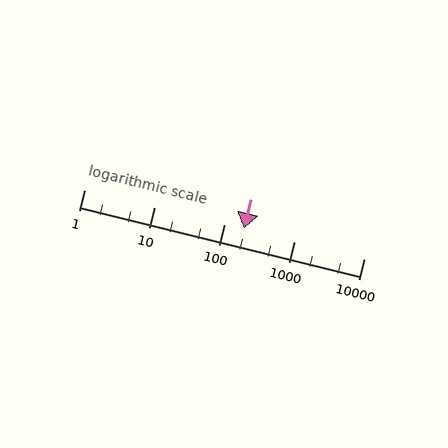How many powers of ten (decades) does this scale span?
The scale spans 4 decades, from 1 to 10000.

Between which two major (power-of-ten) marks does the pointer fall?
The pointer is between 100 and 1000.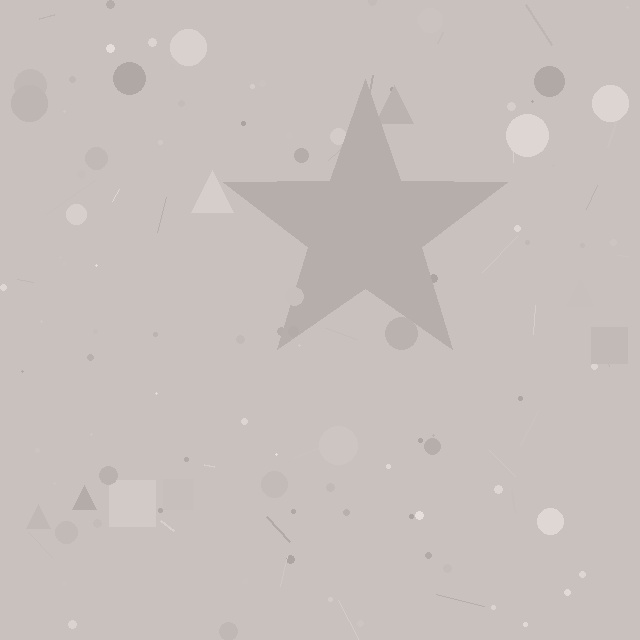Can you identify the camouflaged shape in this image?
The camouflaged shape is a star.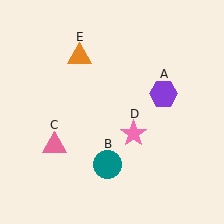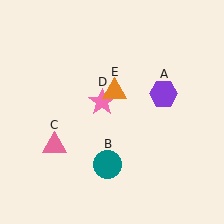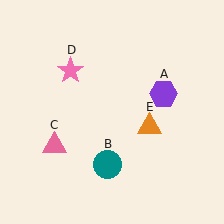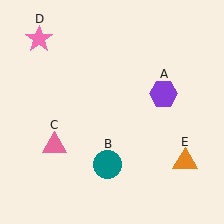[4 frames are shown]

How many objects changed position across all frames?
2 objects changed position: pink star (object D), orange triangle (object E).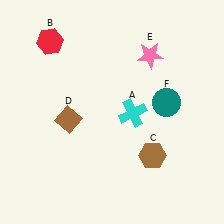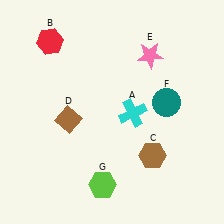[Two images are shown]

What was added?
A lime hexagon (G) was added in Image 2.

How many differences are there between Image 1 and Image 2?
There is 1 difference between the two images.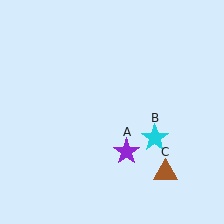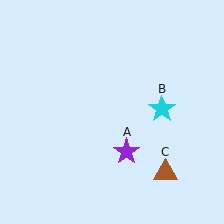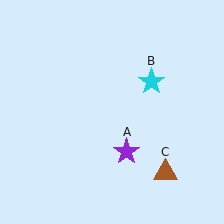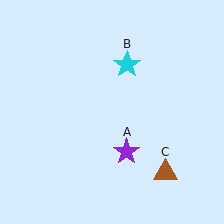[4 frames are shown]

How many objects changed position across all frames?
1 object changed position: cyan star (object B).